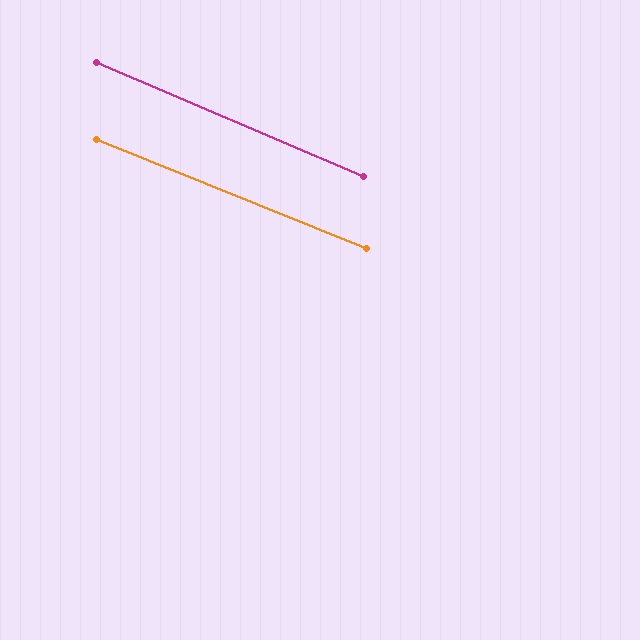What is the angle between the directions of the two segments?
Approximately 1 degree.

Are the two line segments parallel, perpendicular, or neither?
Parallel — their directions differ by only 1.2°.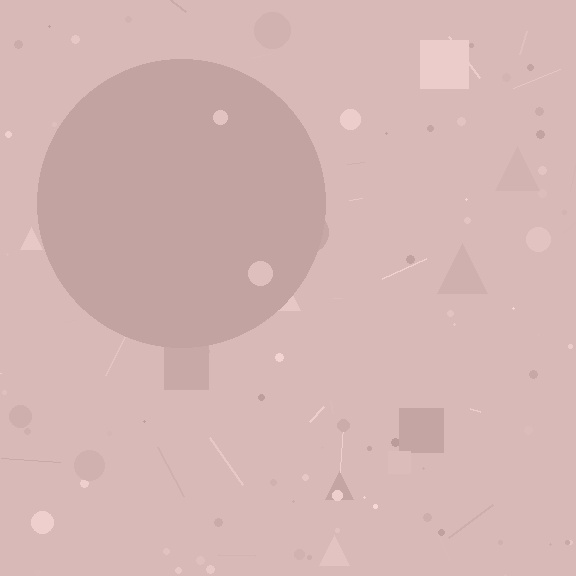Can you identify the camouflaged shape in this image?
The camouflaged shape is a circle.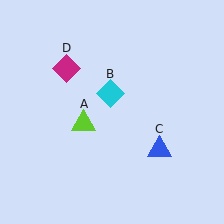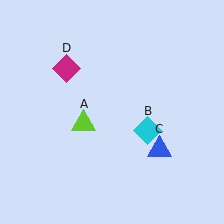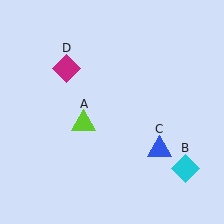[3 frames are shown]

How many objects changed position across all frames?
1 object changed position: cyan diamond (object B).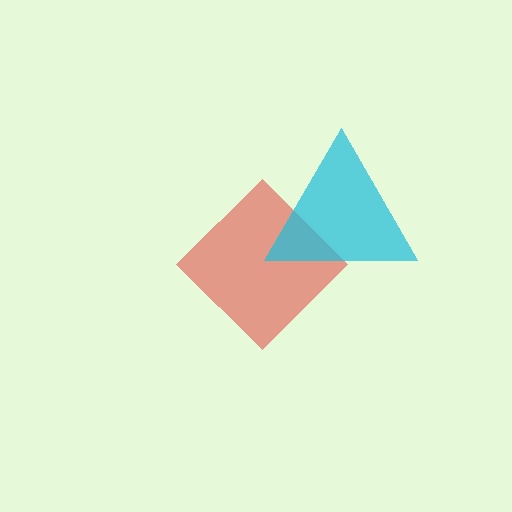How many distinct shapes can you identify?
There are 2 distinct shapes: a red diamond, a cyan triangle.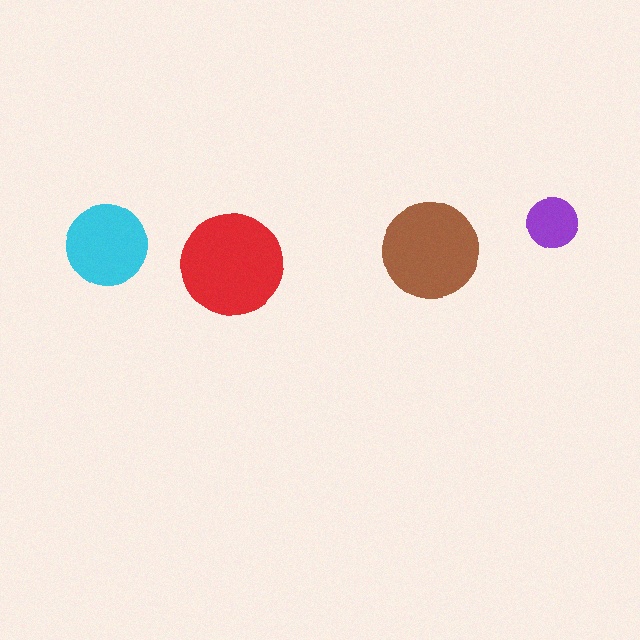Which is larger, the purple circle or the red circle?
The red one.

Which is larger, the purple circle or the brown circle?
The brown one.